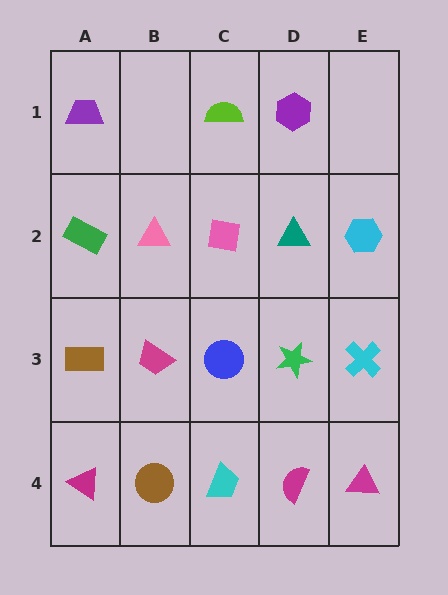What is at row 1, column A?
A purple trapezoid.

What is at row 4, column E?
A magenta triangle.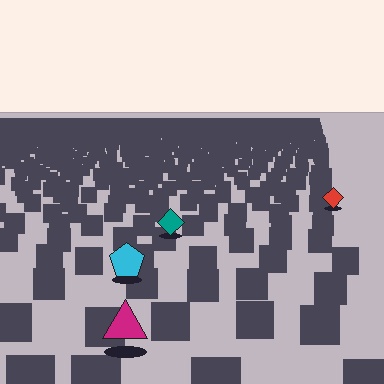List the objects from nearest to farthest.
From nearest to farthest: the magenta triangle, the cyan pentagon, the teal diamond, the red diamond.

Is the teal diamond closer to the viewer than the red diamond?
Yes. The teal diamond is closer — you can tell from the texture gradient: the ground texture is coarser near it.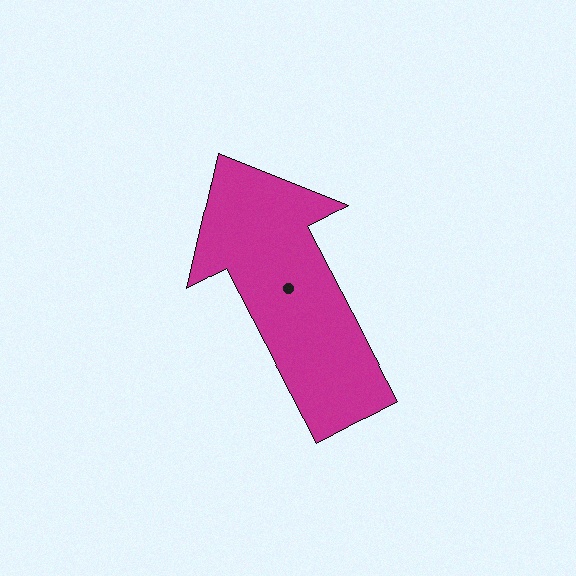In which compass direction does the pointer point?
Northwest.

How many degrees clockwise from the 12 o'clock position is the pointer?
Approximately 332 degrees.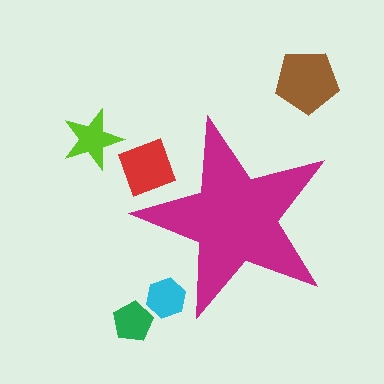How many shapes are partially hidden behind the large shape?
2 shapes are partially hidden.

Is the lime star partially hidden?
No, the lime star is fully visible.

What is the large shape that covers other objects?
A magenta star.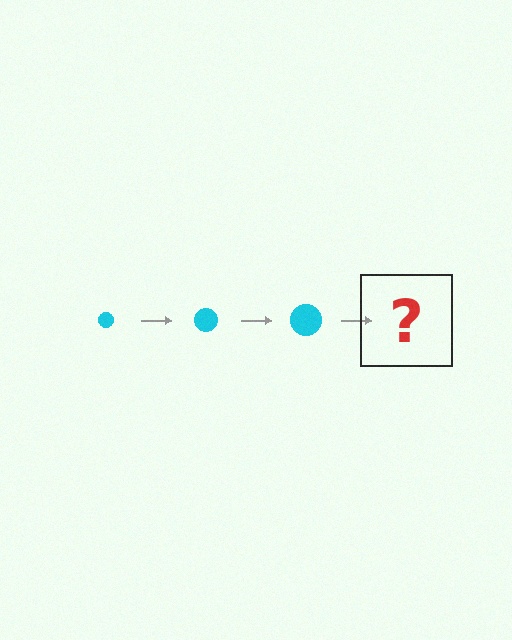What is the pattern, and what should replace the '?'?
The pattern is that the circle gets progressively larger each step. The '?' should be a cyan circle, larger than the previous one.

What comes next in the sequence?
The next element should be a cyan circle, larger than the previous one.